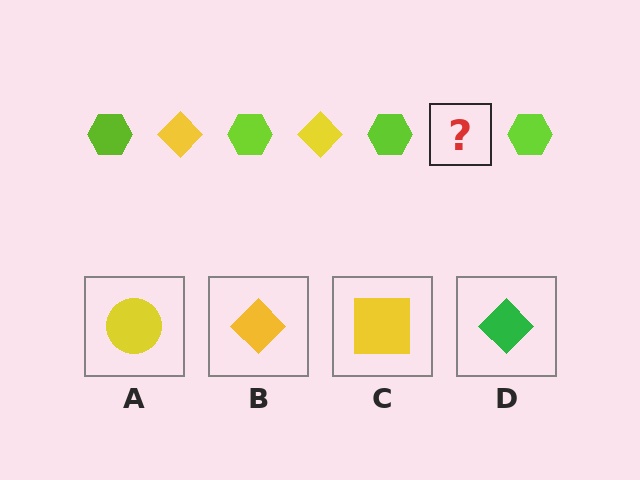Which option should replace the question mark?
Option B.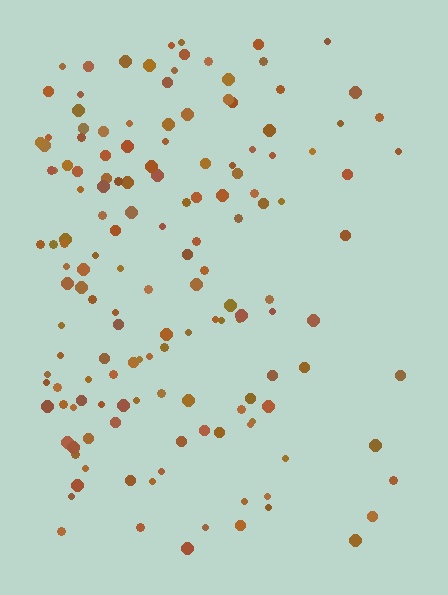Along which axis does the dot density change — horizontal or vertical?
Horizontal.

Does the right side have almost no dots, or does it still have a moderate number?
Still a moderate number, just noticeably fewer than the left.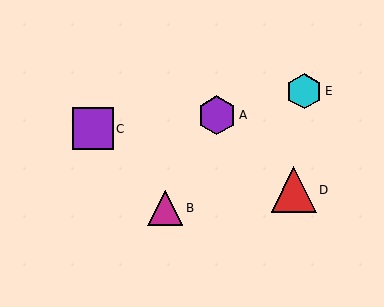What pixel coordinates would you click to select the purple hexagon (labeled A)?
Click at (217, 115) to select the purple hexagon A.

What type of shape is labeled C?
Shape C is a purple square.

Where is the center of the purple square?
The center of the purple square is at (93, 129).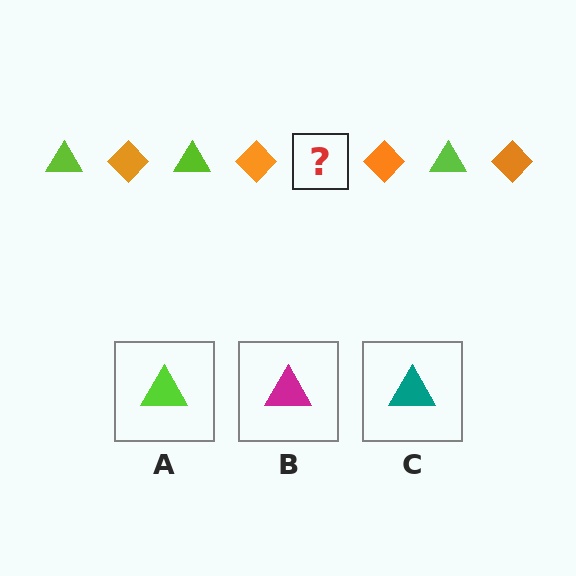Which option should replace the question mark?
Option A.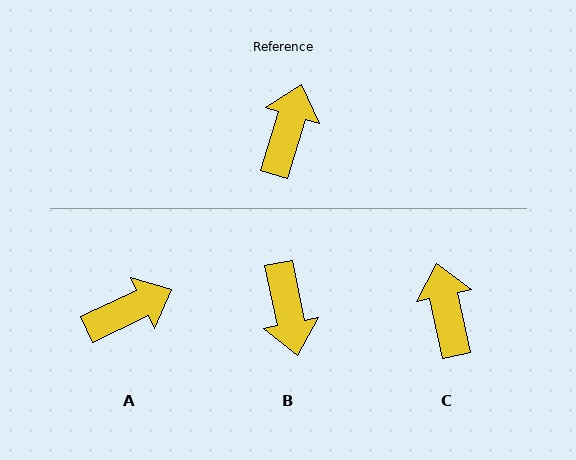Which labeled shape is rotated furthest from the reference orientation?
B, about 152 degrees away.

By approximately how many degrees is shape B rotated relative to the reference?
Approximately 152 degrees clockwise.